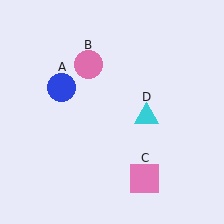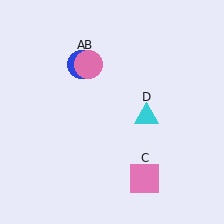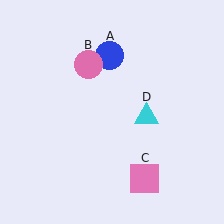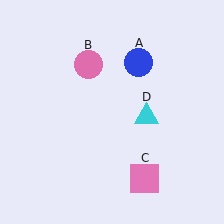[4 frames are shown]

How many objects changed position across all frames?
1 object changed position: blue circle (object A).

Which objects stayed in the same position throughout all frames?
Pink circle (object B) and pink square (object C) and cyan triangle (object D) remained stationary.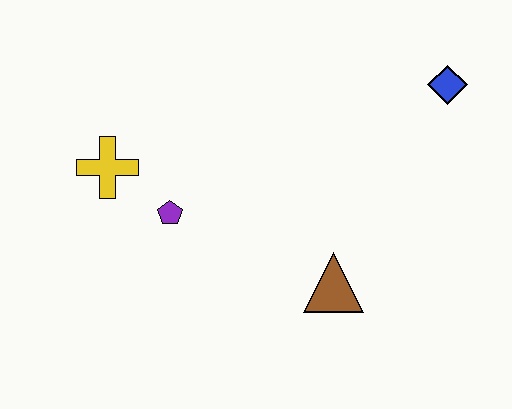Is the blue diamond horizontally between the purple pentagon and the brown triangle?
No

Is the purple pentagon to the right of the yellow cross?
Yes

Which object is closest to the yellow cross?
The purple pentagon is closest to the yellow cross.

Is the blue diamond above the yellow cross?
Yes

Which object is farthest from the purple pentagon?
The blue diamond is farthest from the purple pentagon.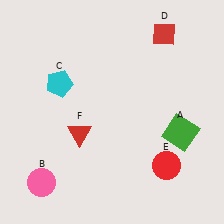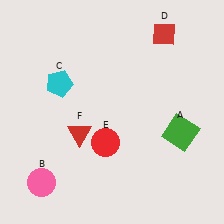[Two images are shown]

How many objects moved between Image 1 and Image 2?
1 object moved between the two images.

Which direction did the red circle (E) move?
The red circle (E) moved left.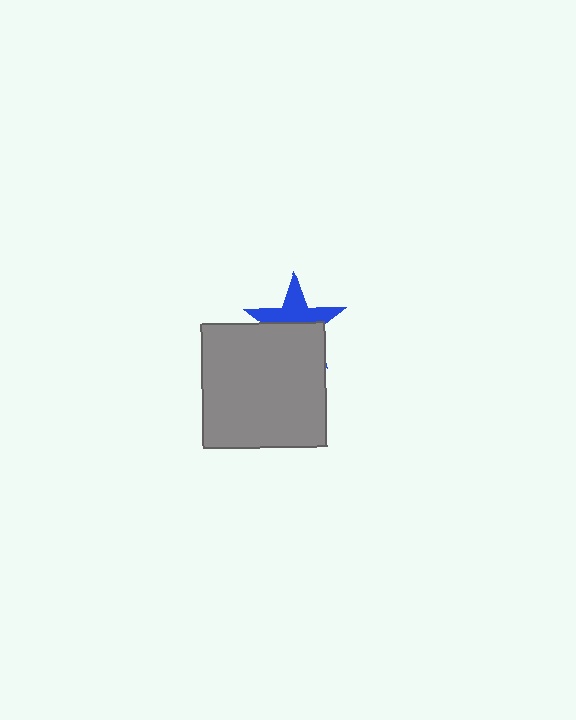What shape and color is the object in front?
The object in front is a gray square.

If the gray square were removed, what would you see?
You would see the complete blue star.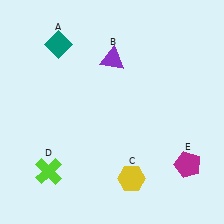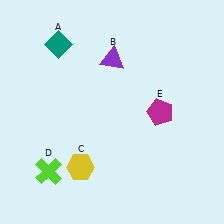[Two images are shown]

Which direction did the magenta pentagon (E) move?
The magenta pentagon (E) moved up.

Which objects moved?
The objects that moved are: the yellow hexagon (C), the magenta pentagon (E).